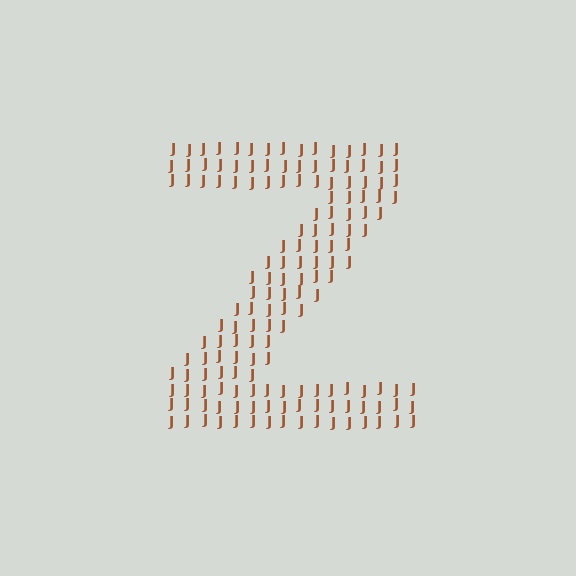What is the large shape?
The large shape is the letter Z.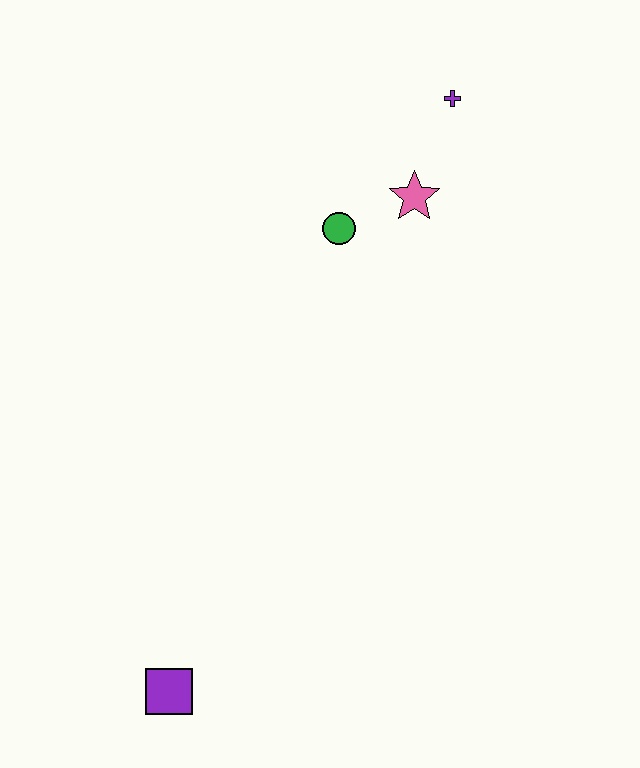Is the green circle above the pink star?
No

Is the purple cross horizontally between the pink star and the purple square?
No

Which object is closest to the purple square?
The green circle is closest to the purple square.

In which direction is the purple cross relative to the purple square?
The purple cross is above the purple square.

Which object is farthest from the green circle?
The purple square is farthest from the green circle.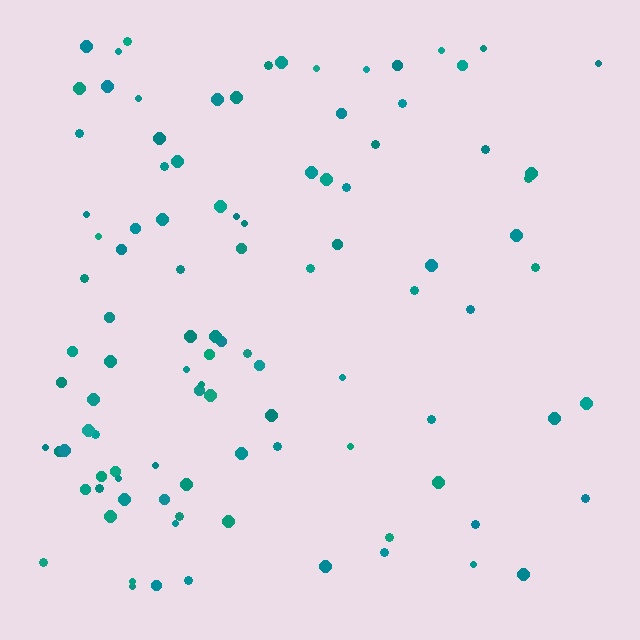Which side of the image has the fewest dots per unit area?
The right.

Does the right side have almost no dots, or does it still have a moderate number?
Still a moderate number, just noticeably fewer than the left.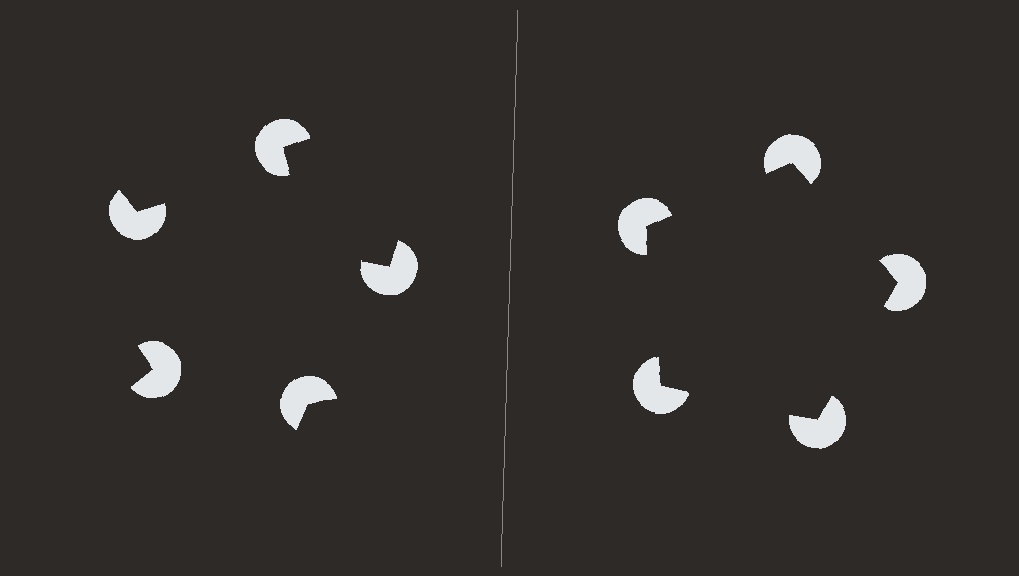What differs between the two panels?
The pac-man discs are positioned identically on both sides; only the wedge orientations differ. On the right they align to a pentagon; on the left they are misaligned.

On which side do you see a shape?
An illusory pentagon appears on the right side. On the left side the wedge cuts are rotated, so no coherent shape forms.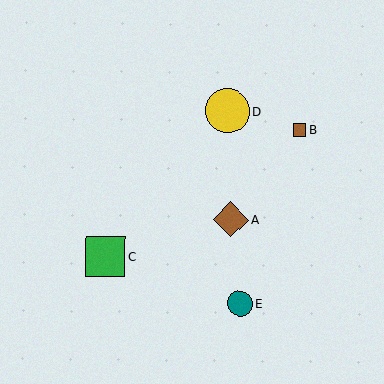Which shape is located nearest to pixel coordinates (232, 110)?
The yellow circle (labeled D) at (228, 111) is nearest to that location.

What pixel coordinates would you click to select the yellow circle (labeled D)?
Click at (228, 111) to select the yellow circle D.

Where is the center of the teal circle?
The center of the teal circle is at (240, 303).